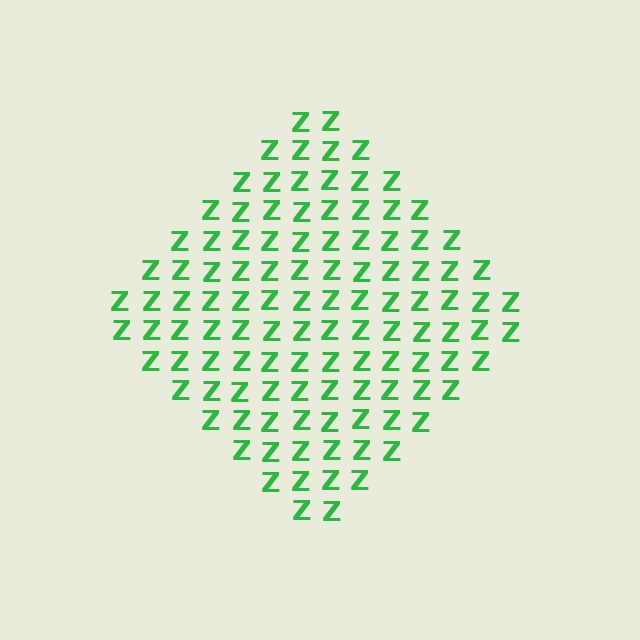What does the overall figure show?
The overall figure shows a diamond.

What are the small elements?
The small elements are letter Z's.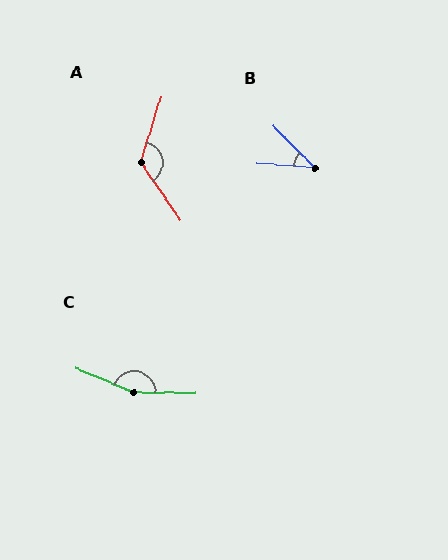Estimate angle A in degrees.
Approximately 128 degrees.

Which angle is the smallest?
B, at approximately 42 degrees.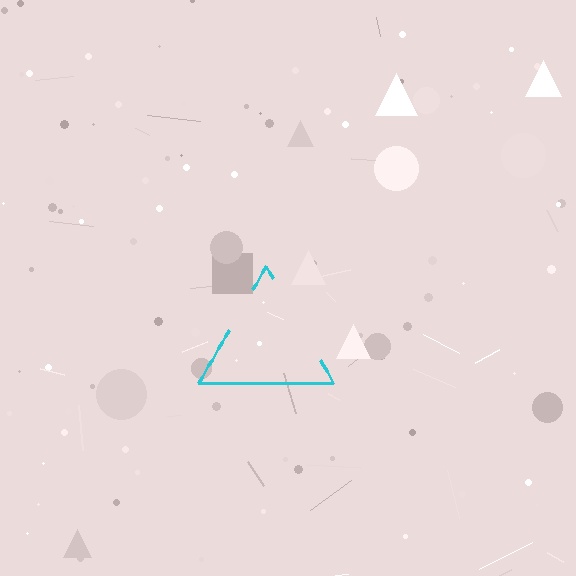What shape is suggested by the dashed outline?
The dashed outline suggests a triangle.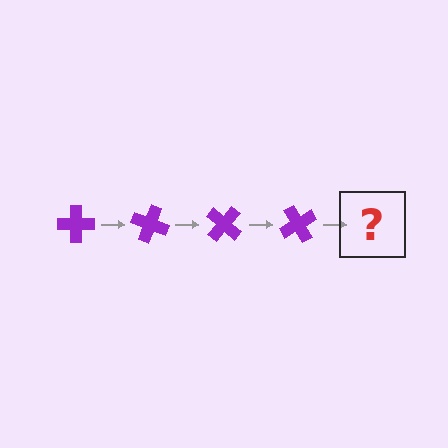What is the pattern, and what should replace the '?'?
The pattern is that the cross rotates 20 degrees each step. The '?' should be a purple cross rotated 80 degrees.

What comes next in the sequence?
The next element should be a purple cross rotated 80 degrees.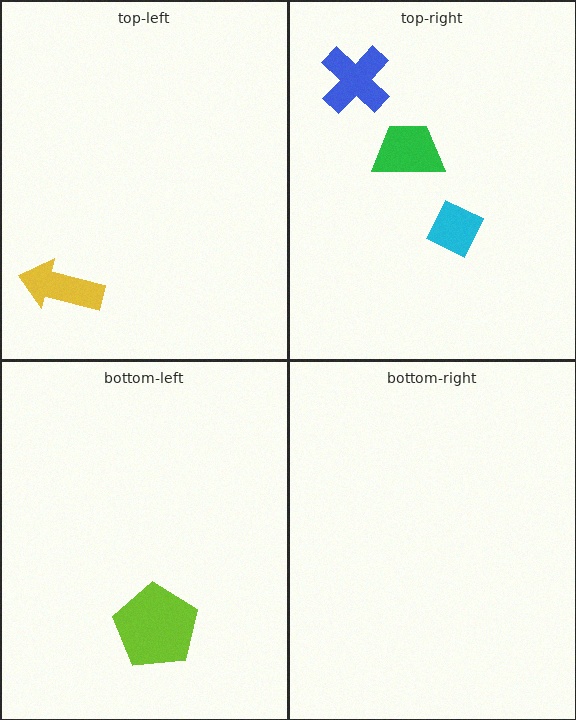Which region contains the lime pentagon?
The bottom-left region.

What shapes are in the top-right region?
The cyan diamond, the blue cross, the green trapezoid.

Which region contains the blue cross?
The top-right region.